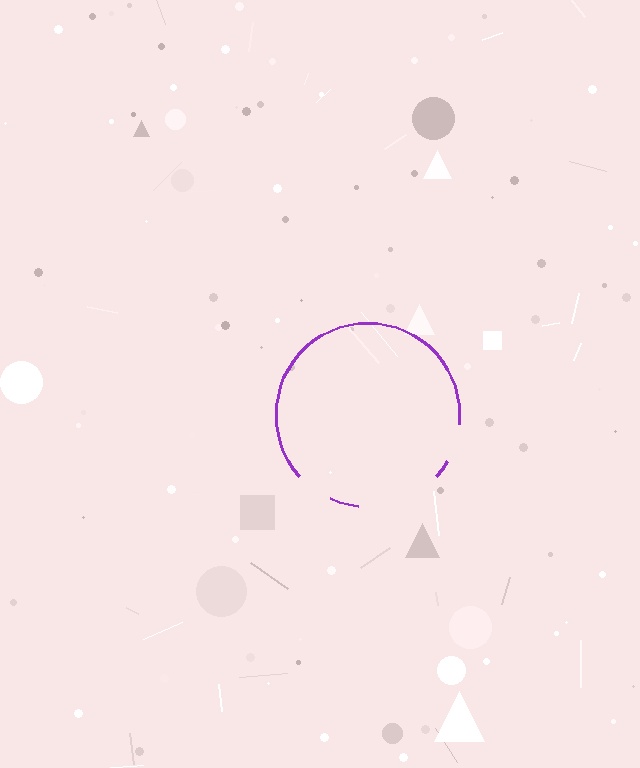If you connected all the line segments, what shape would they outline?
They would outline a circle.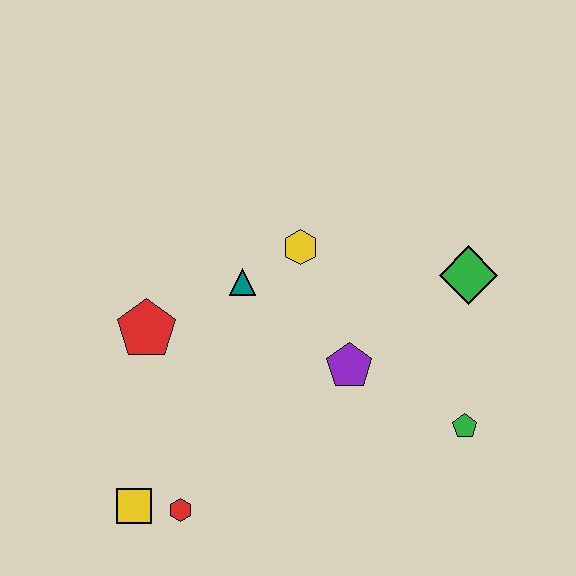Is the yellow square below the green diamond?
Yes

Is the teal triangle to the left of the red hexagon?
No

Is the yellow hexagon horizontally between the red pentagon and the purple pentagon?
Yes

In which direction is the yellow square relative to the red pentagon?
The yellow square is below the red pentagon.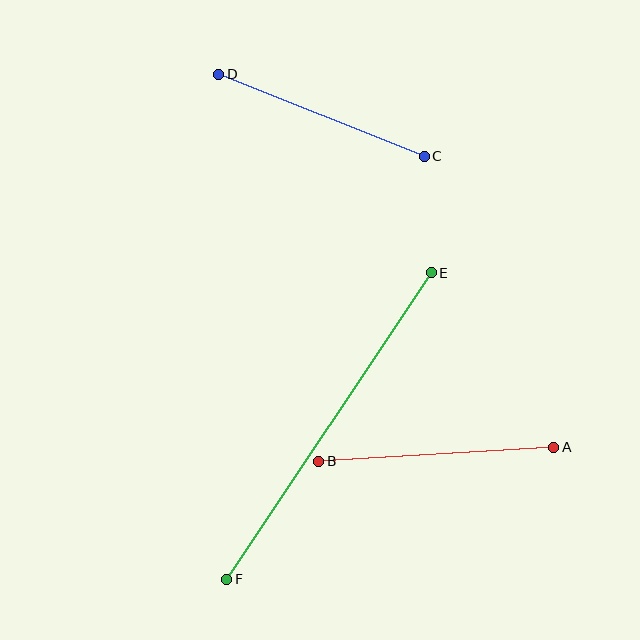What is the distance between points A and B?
The distance is approximately 235 pixels.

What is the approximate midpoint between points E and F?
The midpoint is at approximately (329, 426) pixels.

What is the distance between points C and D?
The distance is approximately 221 pixels.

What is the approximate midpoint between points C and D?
The midpoint is at approximately (322, 115) pixels.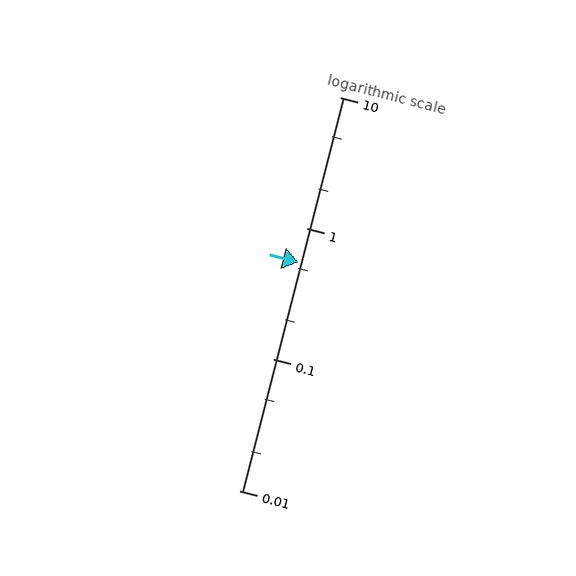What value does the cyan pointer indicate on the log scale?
The pointer indicates approximately 0.55.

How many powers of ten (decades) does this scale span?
The scale spans 3 decades, from 0.01 to 10.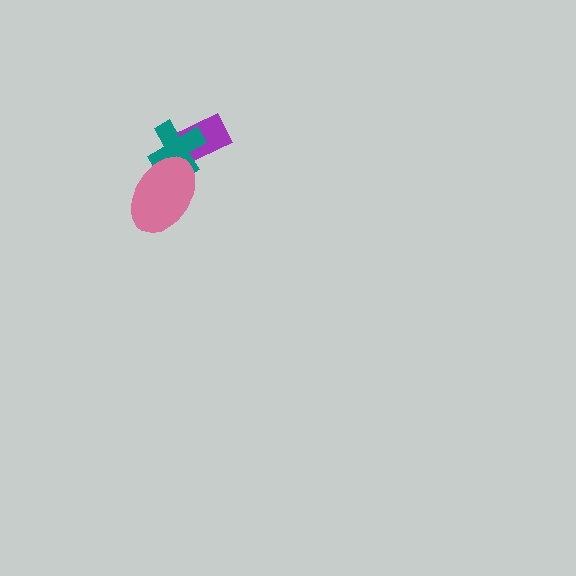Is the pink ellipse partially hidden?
No, no other shape covers it.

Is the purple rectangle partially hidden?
Yes, it is partially covered by another shape.